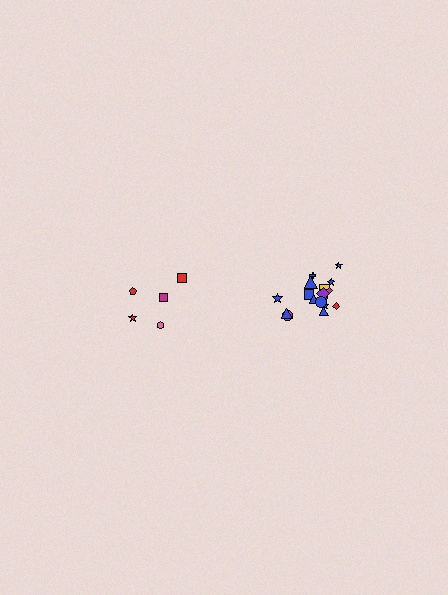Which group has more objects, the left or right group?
The right group.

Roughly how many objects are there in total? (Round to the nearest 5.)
Roughly 25 objects in total.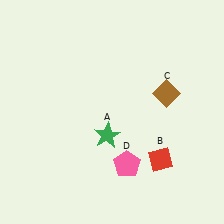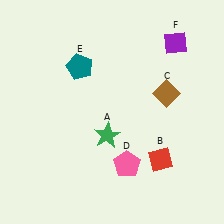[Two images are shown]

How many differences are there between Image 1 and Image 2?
There are 2 differences between the two images.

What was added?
A teal pentagon (E), a purple diamond (F) were added in Image 2.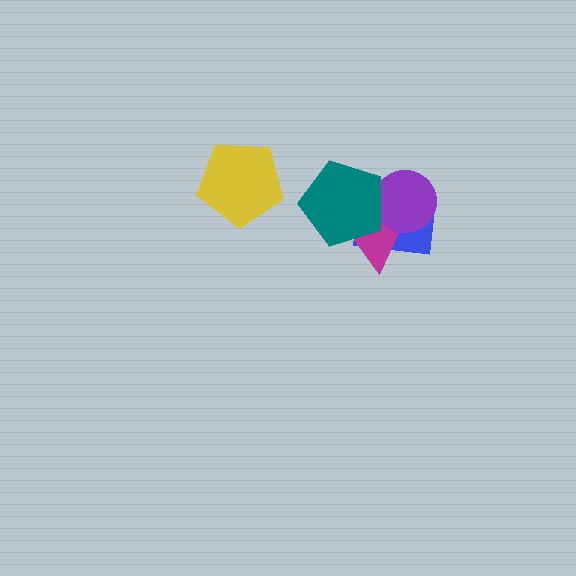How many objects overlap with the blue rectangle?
3 objects overlap with the blue rectangle.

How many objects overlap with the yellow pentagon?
0 objects overlap with the yellow pentagon.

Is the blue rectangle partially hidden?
Yes, it is partially covered by another shape.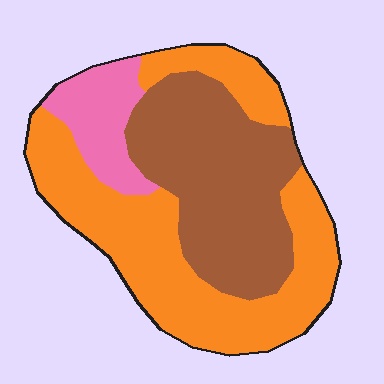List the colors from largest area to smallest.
From largest to smallest: orange, brown, pink.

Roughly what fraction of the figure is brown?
Brown covers about 40% of the figure.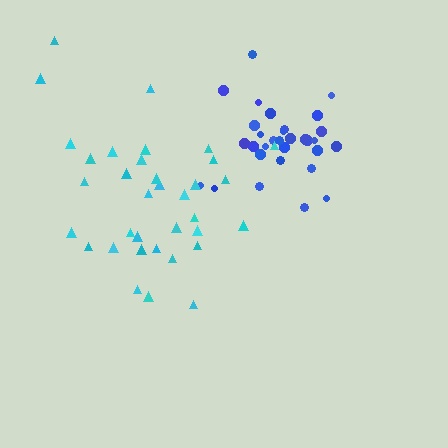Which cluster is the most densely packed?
Blue.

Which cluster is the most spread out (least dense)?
Cyan.